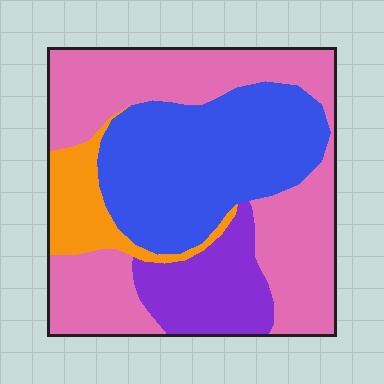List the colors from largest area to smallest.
From largest to smallest: pink, blue, purple, orange.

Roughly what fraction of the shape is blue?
Blue takes up about one third (1/3) of the shape.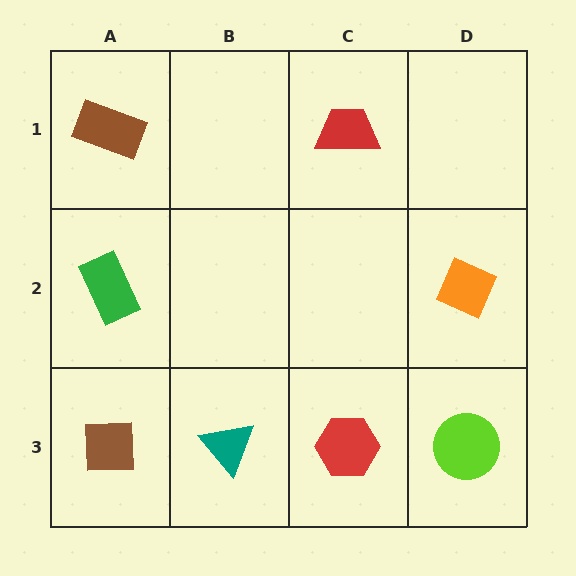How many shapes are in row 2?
2 shapes.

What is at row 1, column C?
A red trapezoid.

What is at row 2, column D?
An orange diamond.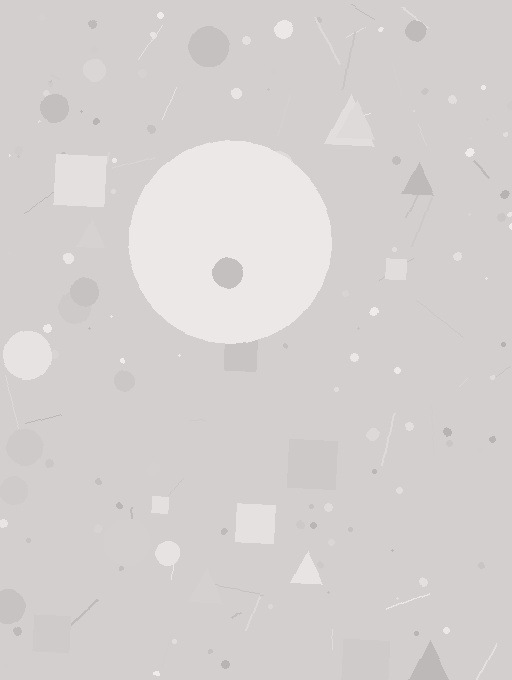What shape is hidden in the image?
A circle is hidden in the image.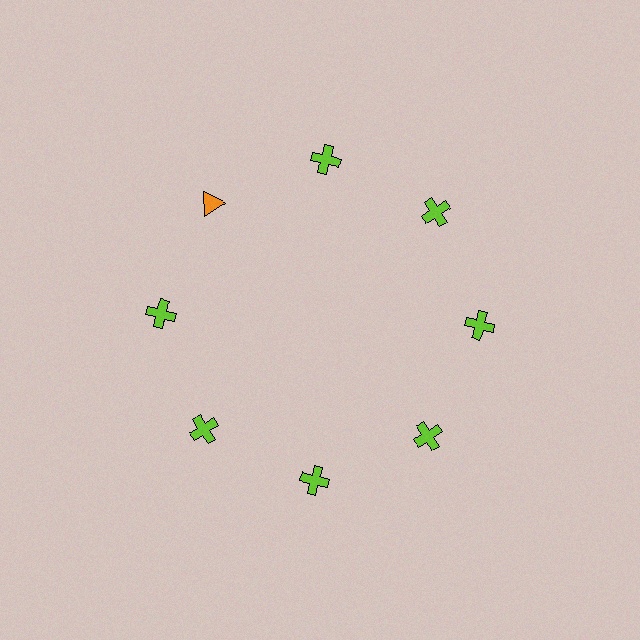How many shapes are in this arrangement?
There are 8 shapes arranged in a ring pattern.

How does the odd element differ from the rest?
It differs in both color (orange instead of lime) and shape (triangle instead of cross).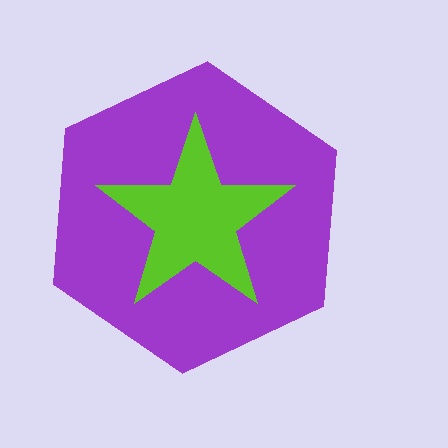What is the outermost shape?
The purple hexagon.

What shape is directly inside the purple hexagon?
The lime star.